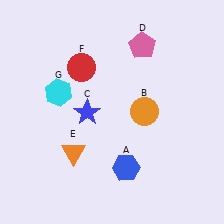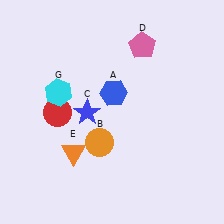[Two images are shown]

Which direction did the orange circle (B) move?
The orange circle (B) moved left.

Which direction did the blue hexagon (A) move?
The blue hexagon (A) moved up.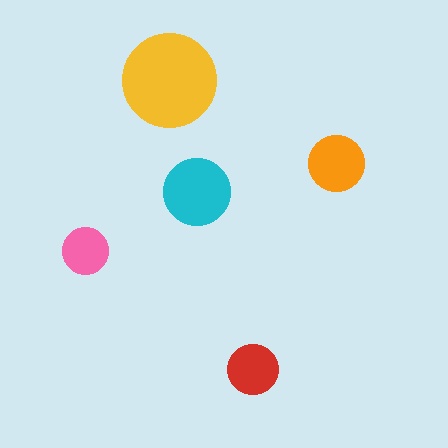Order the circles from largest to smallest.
the yellow one, the cyan one, the orange one, the red one, the pink one.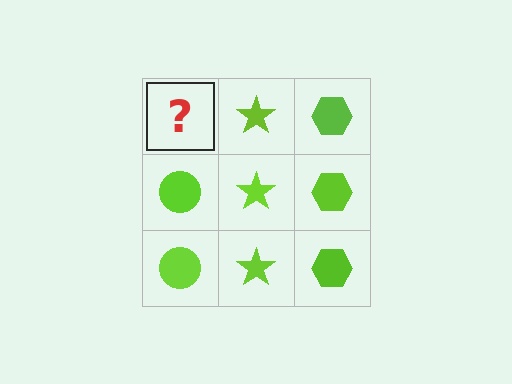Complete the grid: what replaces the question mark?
The question mark should be replaced with a lime circle.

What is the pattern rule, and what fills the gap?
The rule is that each column has a consistent shape. The gap should be filled with a lime circle.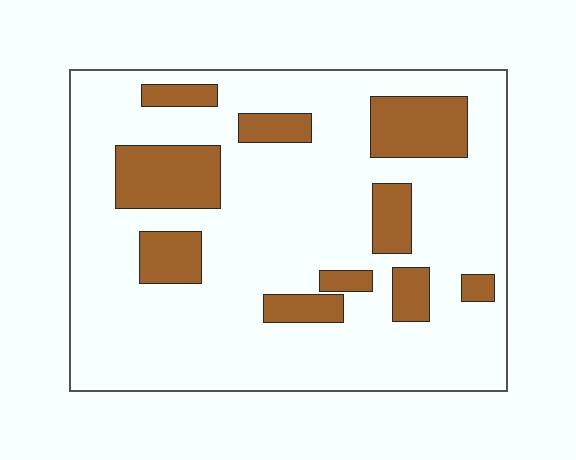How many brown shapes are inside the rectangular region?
10.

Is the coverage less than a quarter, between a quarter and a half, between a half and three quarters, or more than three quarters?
Less than a quarter.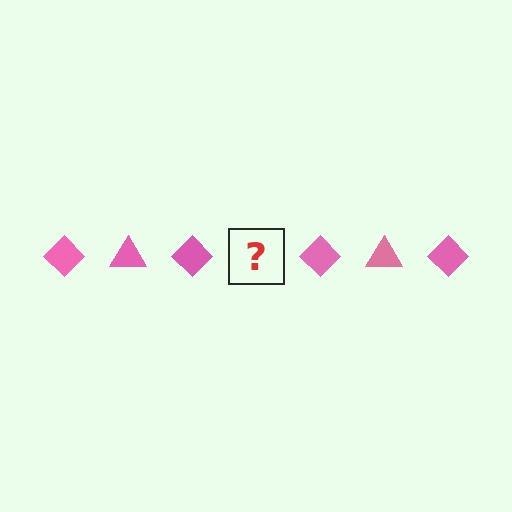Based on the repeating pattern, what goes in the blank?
The blank should be a pink triangle.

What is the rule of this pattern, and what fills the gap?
The rule is that the pattern cycles through diamond, triangle shapes in pink. The gap should be filled with a pink triangle.